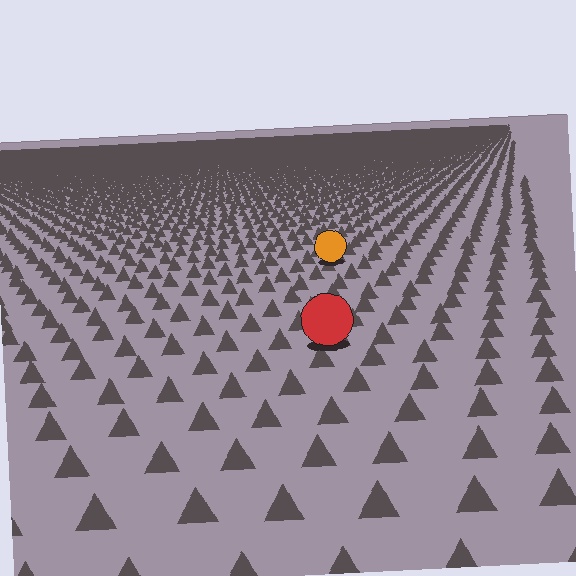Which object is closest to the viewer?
The red circle is closest. The texture marks near it are larger and more spread out.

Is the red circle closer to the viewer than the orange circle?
Yes. The red circle is closer — you can tell from the texture gradient: the ground texture is coarser near it.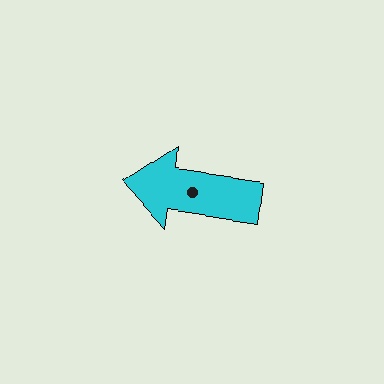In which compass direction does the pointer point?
West.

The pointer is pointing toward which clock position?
Roughly 9 o'clock.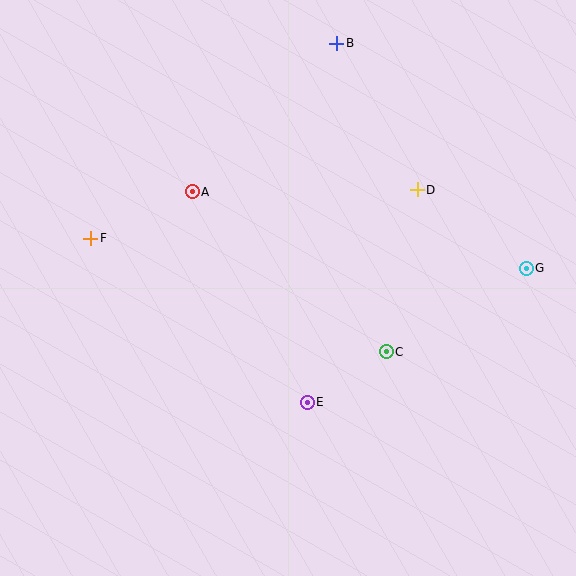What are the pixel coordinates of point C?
Point C is at (386, 352).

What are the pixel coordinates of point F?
Point F is at (91, 238).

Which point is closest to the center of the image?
Point E at (307, 402) is closest to the center.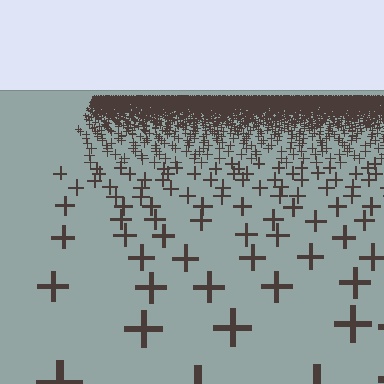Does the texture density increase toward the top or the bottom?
Density increases toward the top.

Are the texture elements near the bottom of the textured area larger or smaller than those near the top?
Larger. Near the bottom, elements are closer to the viewer and appear at a bigger on-screen size.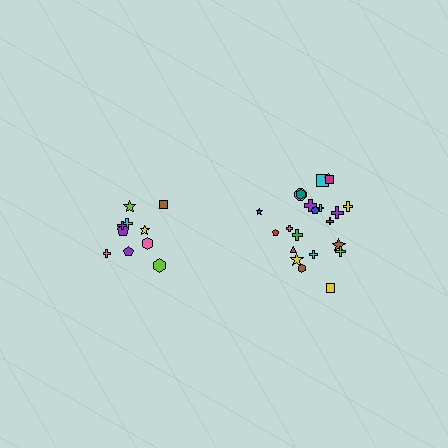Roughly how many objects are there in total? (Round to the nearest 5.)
Roughly 30 objects in total.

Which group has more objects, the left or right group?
The right group.